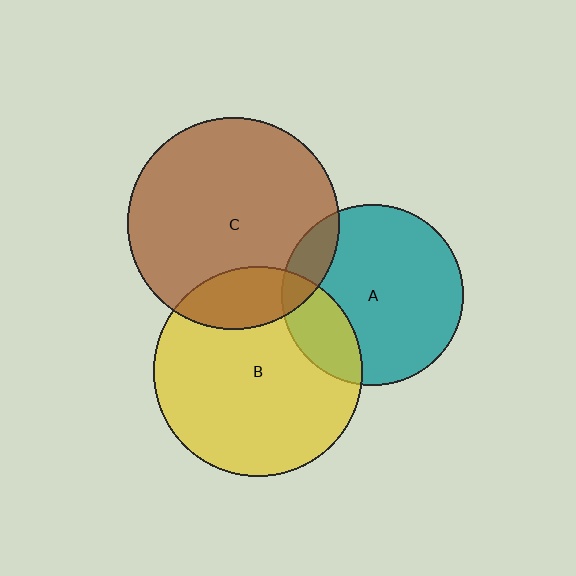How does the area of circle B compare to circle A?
Approximately 1.3 times.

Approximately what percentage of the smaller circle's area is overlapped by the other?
Approximately 20%.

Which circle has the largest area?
Circle C (brown).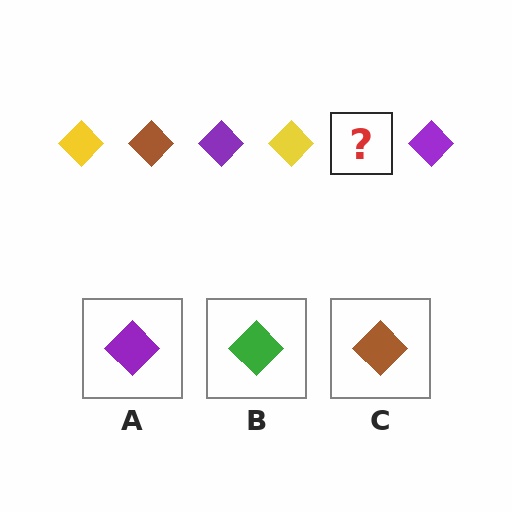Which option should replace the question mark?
Option C.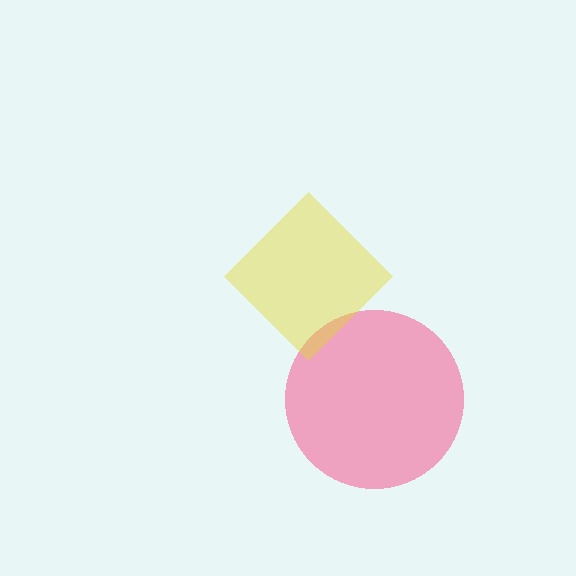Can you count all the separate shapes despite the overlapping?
Yes, there are 2 separate shapes.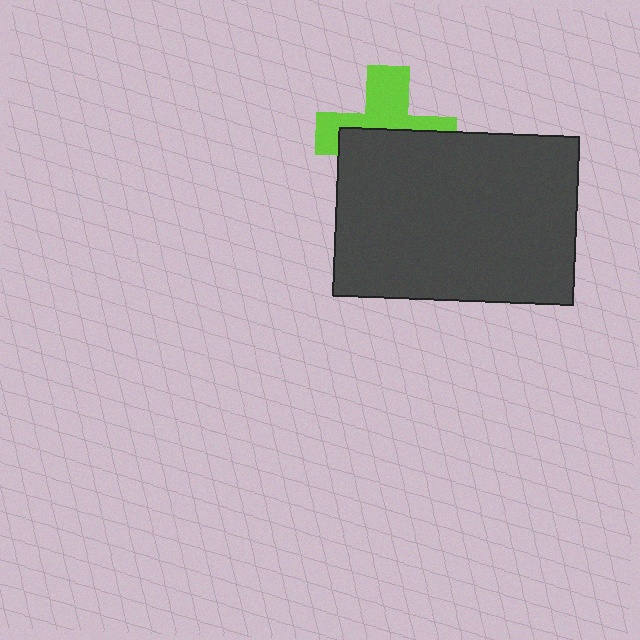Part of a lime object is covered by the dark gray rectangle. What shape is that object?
It is a cross.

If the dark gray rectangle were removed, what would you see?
You would see the complete lime cross.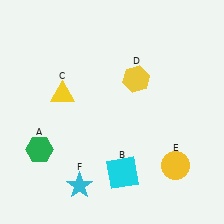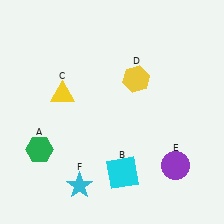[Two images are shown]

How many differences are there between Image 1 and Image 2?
There is 1 difference between the two images.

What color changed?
The circle (E) changed from yellow in Image 1 to purple in Image 2.